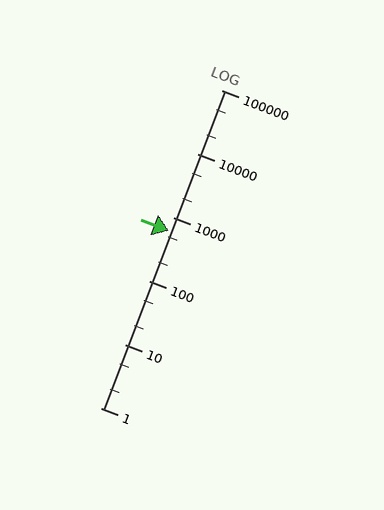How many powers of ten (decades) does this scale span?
The scale spans 5 decades, from 1 to 100000.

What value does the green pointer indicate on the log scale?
The pointer indicates approximately 610.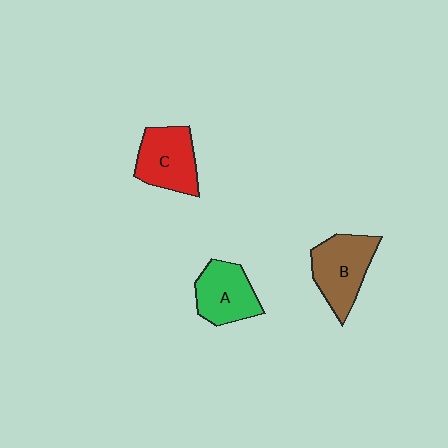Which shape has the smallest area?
Shape A (green).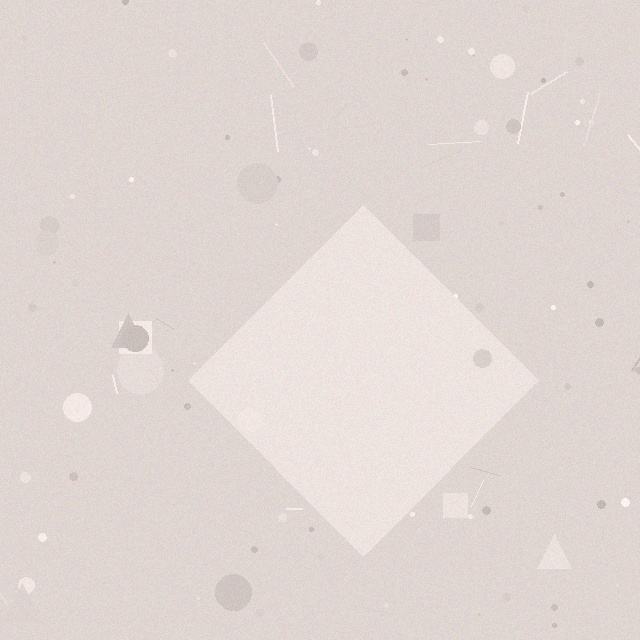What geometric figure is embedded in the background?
A diamond is embedded in the background.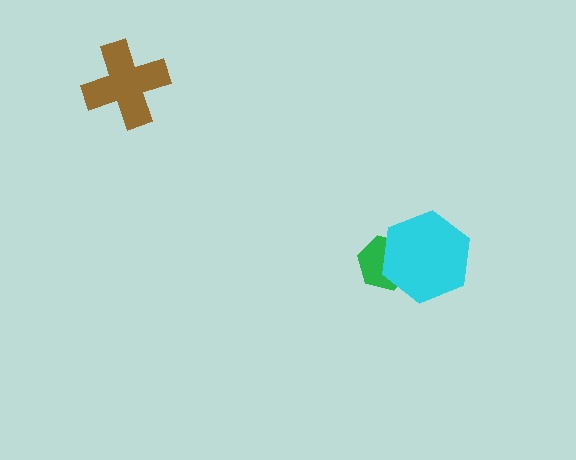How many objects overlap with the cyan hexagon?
1 object overlaps with the cyan hexagon.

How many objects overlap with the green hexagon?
1 object overlaps with the green hexagon.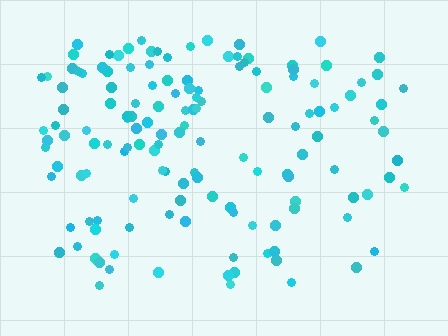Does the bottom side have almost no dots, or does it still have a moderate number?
Still a moderate number, just noticeably fewer than the top.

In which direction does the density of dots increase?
From bottom to top, with the top side densest.